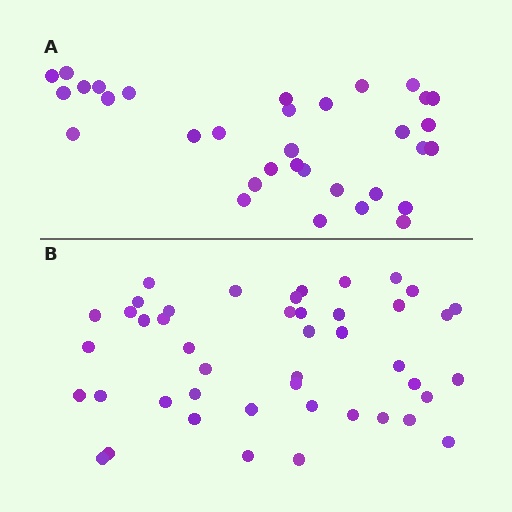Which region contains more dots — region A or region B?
Region B (the bottom region) has more dots.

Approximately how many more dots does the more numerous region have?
Region B has roughly 12 or so more dots than region A.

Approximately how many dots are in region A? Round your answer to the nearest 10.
About 30 dots. (The exact count is 33, which rounds to 30.)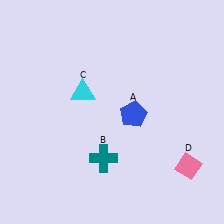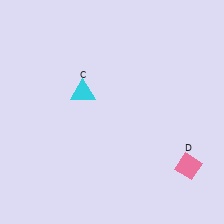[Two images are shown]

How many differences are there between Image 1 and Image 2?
There are 2 differences between the two images.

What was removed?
The teal cross (B), the blue pentagon (A) were removed in Image 2.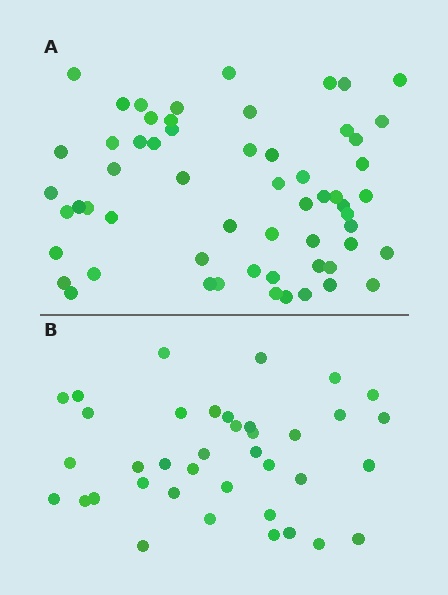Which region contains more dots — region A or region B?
Region A (the top region) has more dots.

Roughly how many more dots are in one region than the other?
Region A has approximately 20 more dots than region B.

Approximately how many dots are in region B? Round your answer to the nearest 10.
About 40 dots. (The exact count is 38, which rounds to 40.)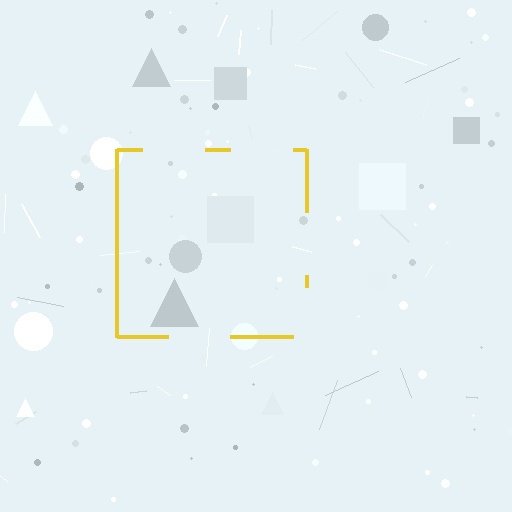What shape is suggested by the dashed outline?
The dashed outline suggests a square.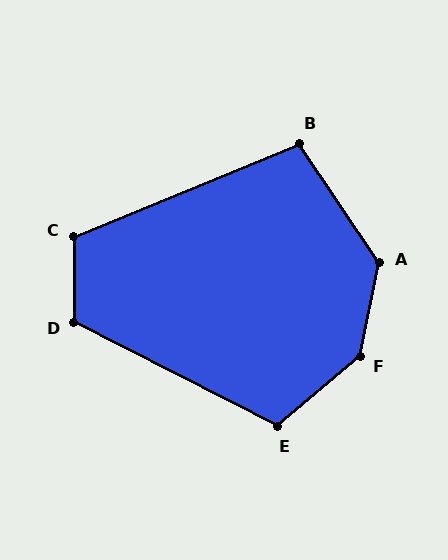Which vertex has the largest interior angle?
F, at approximately 142 degrees.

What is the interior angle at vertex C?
Approximately 113 degrees (obtuse).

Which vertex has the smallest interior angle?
B, at approximately 101 degrees.